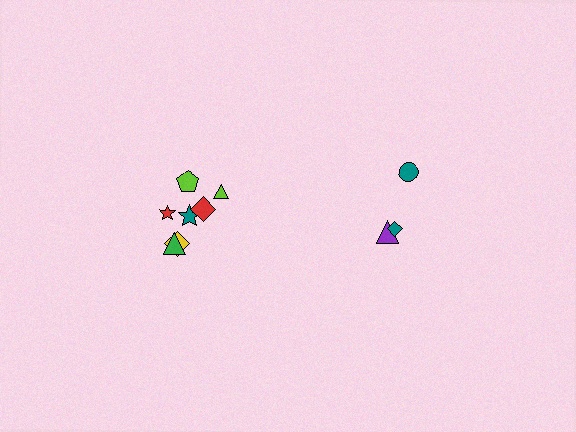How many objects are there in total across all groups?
There are 10 objects.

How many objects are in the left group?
There are 7 objects.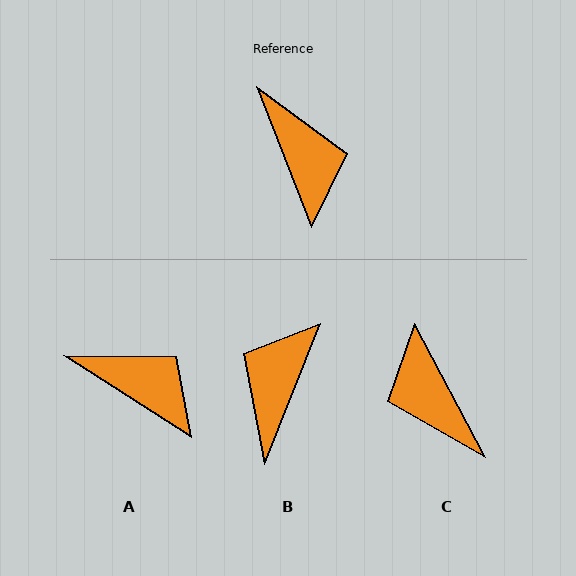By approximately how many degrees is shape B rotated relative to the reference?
Approximately 137 degrees counter-clockwise.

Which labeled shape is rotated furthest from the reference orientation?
C, about 173 degrees away.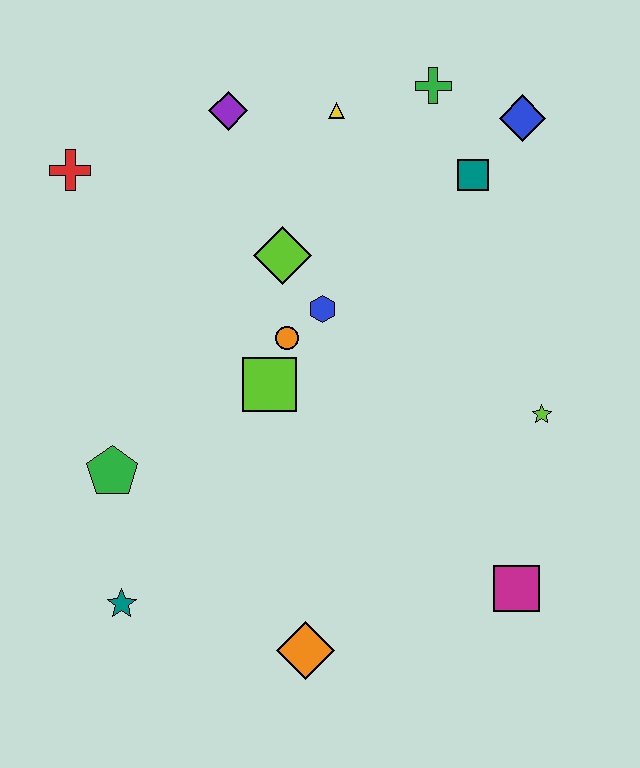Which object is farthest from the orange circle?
The magenta square is farthest from the orange circle.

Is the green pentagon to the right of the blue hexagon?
No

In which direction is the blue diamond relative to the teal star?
The blue diamond is above the teal star.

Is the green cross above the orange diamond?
Yes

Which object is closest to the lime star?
The magenta square is closest to the lime star.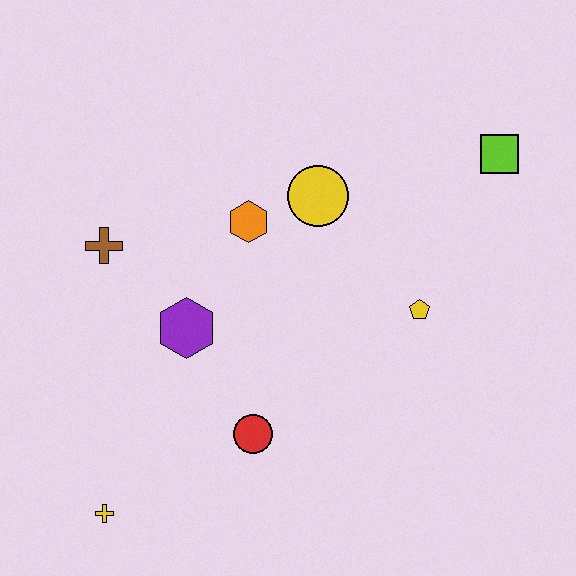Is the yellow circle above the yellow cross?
Yes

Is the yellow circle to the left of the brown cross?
No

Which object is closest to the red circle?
The purple hexagon is closest to the red circle.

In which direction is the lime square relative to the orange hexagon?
The lime square is to the right of the orange hexagon.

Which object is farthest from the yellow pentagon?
The yellow cross is farthest from the yellow pentagon.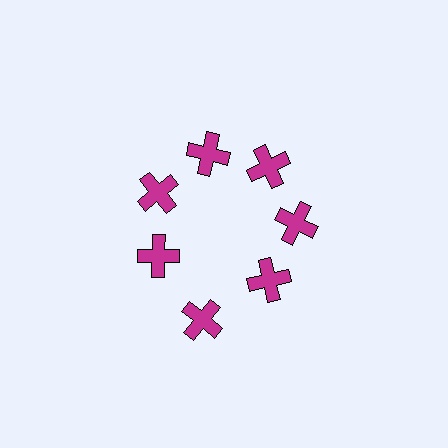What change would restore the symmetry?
The symmetry would be restored by moving it inward, back onto the ring so that all 7 crosses sit at equal angles and equal distance from the center.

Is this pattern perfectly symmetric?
No. The 7 magenta crosses are arranged in a ring, but one element near the 6 o'clock position is pushed outward from the center, breaking the 7-fold rotational symmetry.